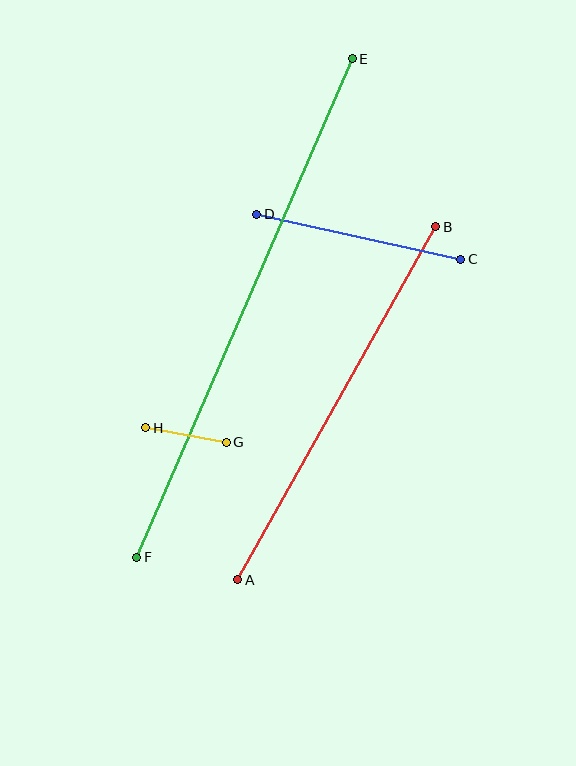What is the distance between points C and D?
The distance is approximately 209 pixels.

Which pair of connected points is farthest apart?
Points E and F are farthest apart.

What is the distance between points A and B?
The distance is approximately 404 pixels.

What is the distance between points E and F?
The distance is approximately 543 pixels.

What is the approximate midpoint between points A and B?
The midpoint is at approximately (337, 403) pixels.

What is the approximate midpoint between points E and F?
The midpoint is at approximately (244, 308) pixels.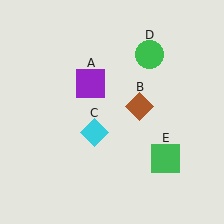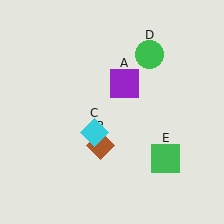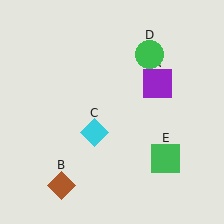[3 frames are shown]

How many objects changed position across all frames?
2 objects changed position: purple square (object A), brown diamond (object B).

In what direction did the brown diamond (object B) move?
The brown diamond (object B) moved down and to the left.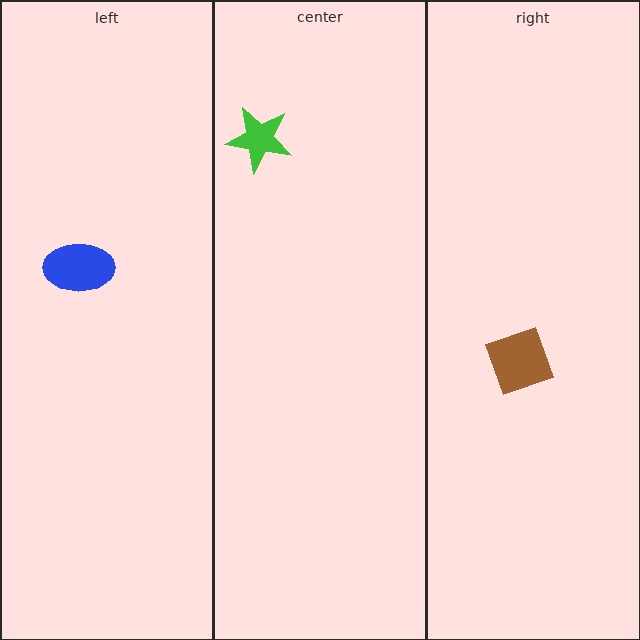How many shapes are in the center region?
1.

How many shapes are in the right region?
1.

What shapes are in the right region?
The brown square.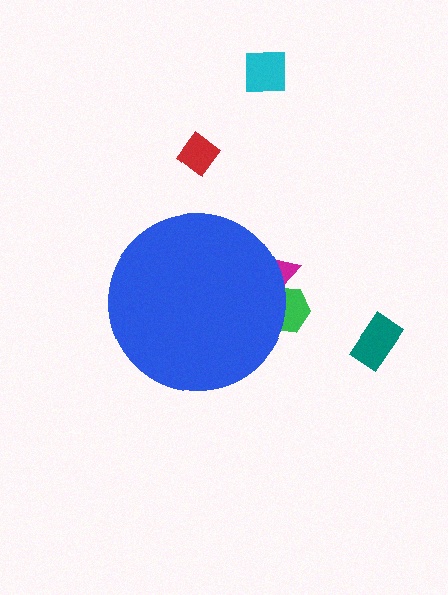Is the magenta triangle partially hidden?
Yes, the magenta triangle is partially hidden behind the blue circle.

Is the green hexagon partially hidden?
Yes, the green hexagon is partially hidden behind the blue circle.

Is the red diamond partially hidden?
No, the red diamond is fully visible.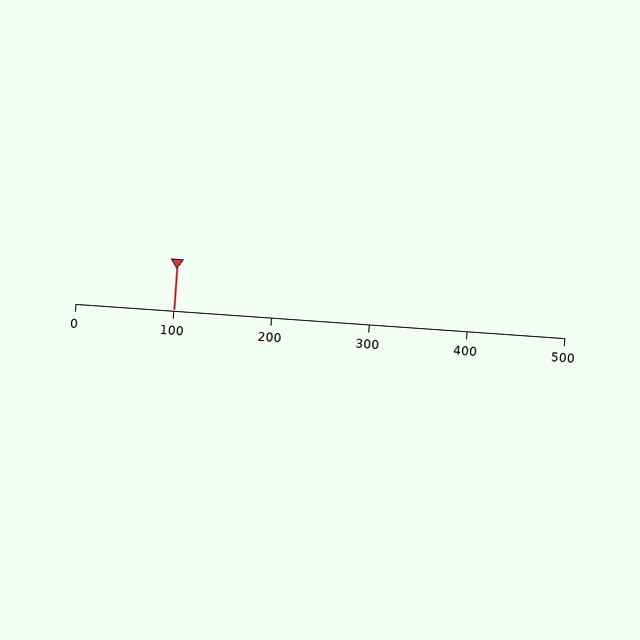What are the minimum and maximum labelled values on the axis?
The axis runs from 0 to 500.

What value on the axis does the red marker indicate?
The marker indicates approximately 100.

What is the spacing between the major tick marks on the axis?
The major ticks are spaced 100 apart.